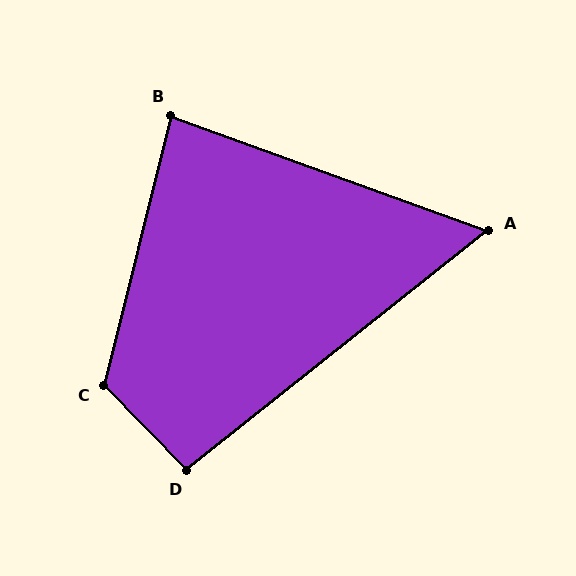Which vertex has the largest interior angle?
C, at approximately 122 degrees.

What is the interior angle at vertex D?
Approximately 96 degrees (obtuse).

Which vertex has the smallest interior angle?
A, at approximately 58 degrees.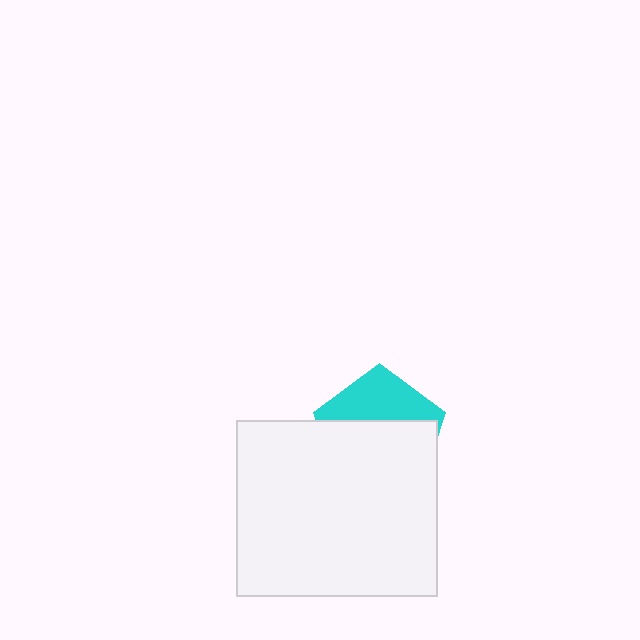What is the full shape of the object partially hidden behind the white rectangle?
The partially hidden object is a cyan pentagon.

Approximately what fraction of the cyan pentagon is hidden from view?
Roughly 63% of the cyan pentagon is hidden behind the white rectangle.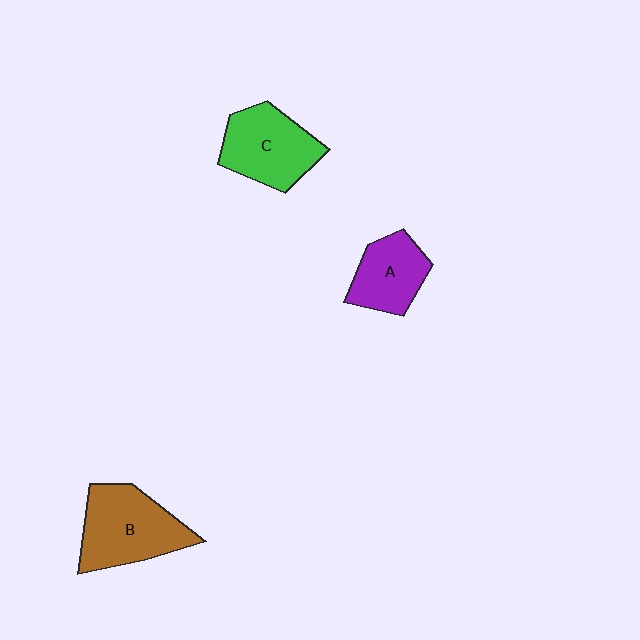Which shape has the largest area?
Shape B (brown).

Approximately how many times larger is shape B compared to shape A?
Approximately 1.5 times.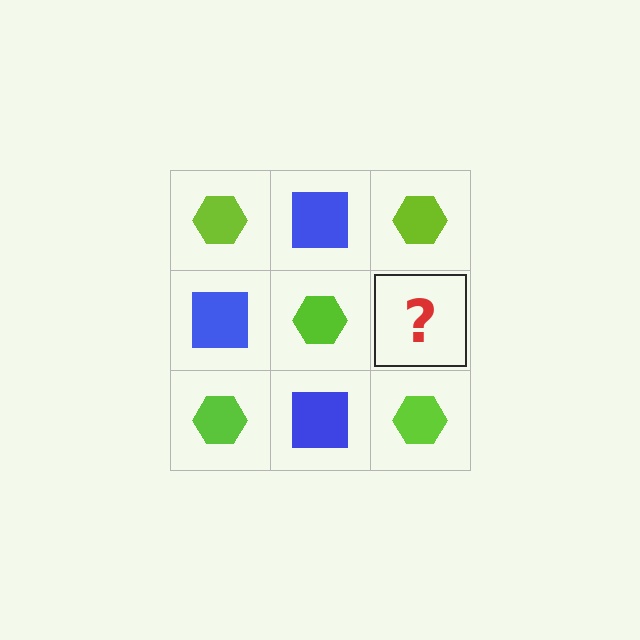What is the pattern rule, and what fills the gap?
The rule is that it alternates lime hexagon and blue square in a checkerboard pattern. The gap should be filled with a blue square.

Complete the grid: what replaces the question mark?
The question mark should be replaced with a blue square.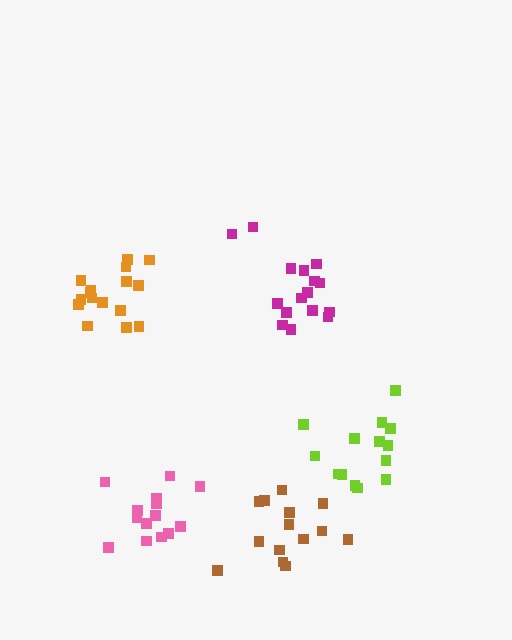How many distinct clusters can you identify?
There are 5 distinct clusters.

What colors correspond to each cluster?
The clusters are colored: brown, orange, magenta, pink, lime.